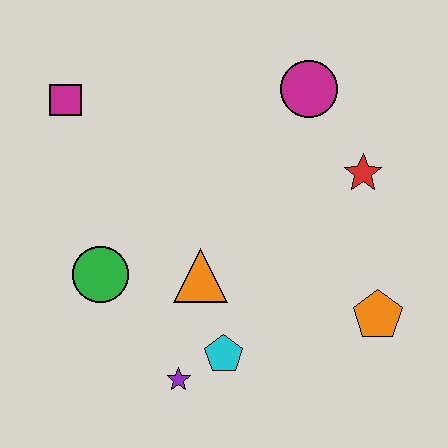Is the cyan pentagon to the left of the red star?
Yes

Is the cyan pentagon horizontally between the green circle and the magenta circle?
Yes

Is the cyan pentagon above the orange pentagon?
No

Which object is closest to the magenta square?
The green circle is closest to the magenta square.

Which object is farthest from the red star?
The magenta square is farthest from the red star.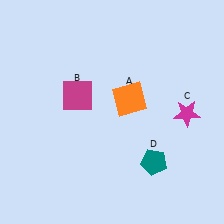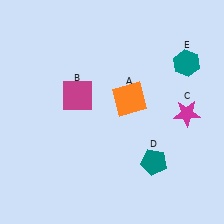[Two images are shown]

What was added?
A teal hexagon (E) was added in Image 2.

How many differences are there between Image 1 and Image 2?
There is 1 difference between the two images.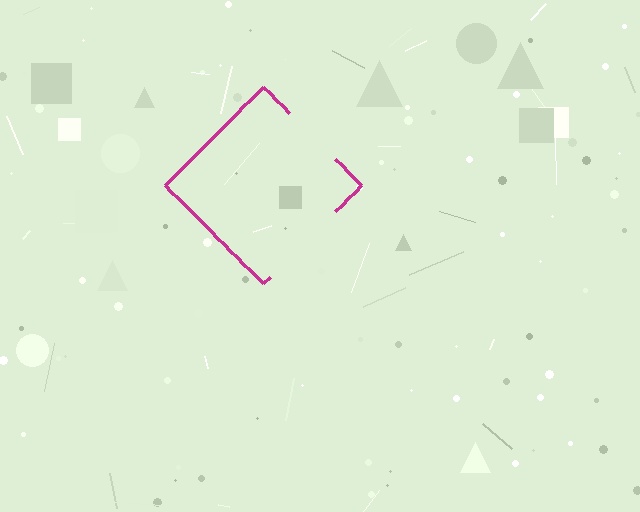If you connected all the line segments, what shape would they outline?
They would outline a diamond.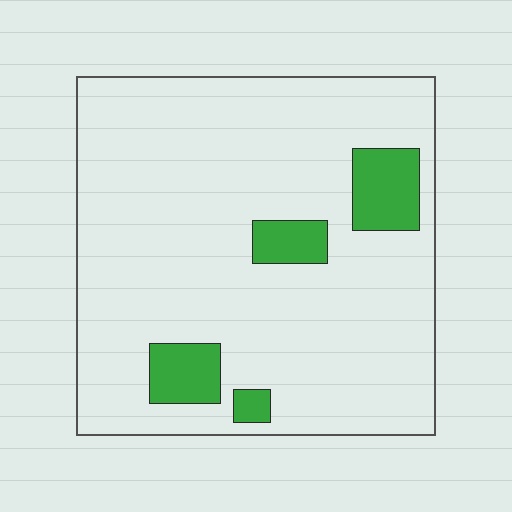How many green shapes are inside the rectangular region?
4.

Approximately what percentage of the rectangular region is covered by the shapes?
Approximately 10%.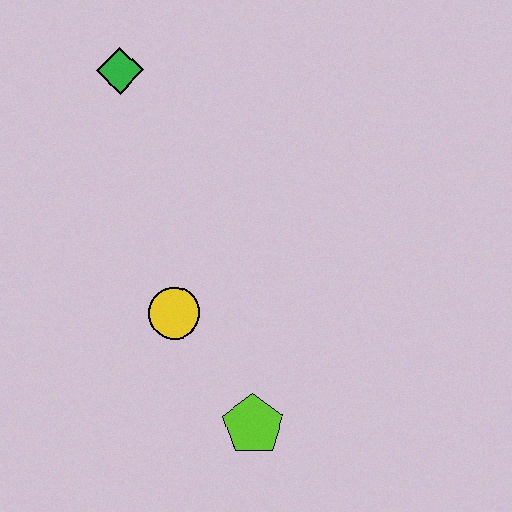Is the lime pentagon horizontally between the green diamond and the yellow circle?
No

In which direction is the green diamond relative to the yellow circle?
The green diamond is above the yellow circle.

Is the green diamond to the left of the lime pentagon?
Yes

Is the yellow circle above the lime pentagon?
Yes